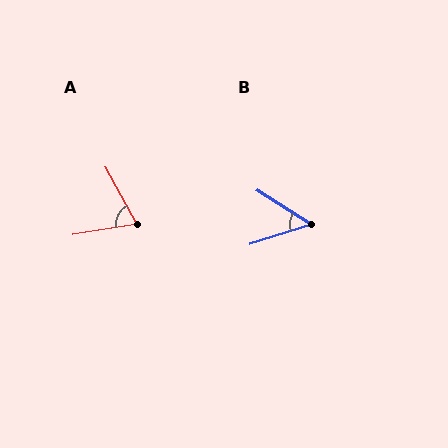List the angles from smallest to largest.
B (51°), A (70°).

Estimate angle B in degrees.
Approximately 51 degrees.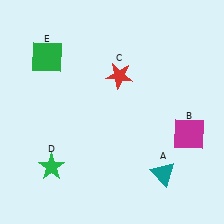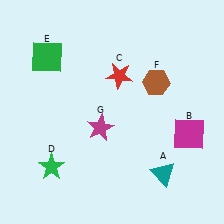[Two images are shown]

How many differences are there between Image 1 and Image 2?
There are 2 differences between the two images.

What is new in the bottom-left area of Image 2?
A magenta star (G) was added in the bottom-left area of Image 2.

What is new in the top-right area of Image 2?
A brown hexagon (F) was added in the top-right area of Image 2.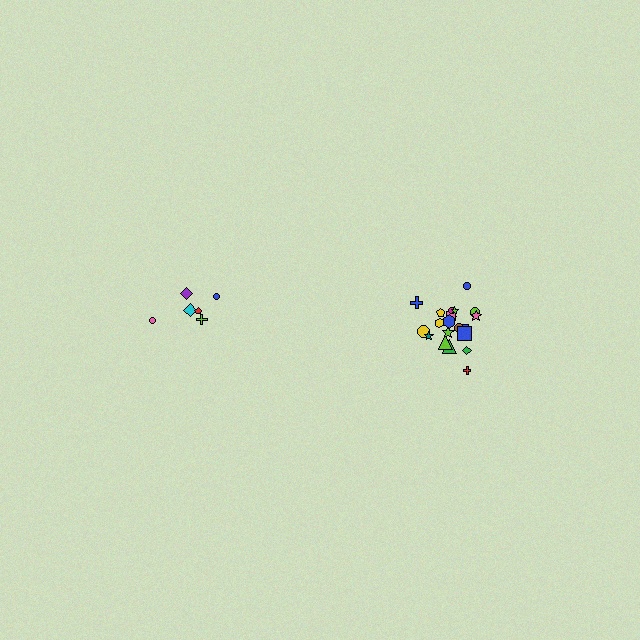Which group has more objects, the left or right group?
The right group.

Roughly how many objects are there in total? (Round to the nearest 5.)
Roughly 30 objects in total.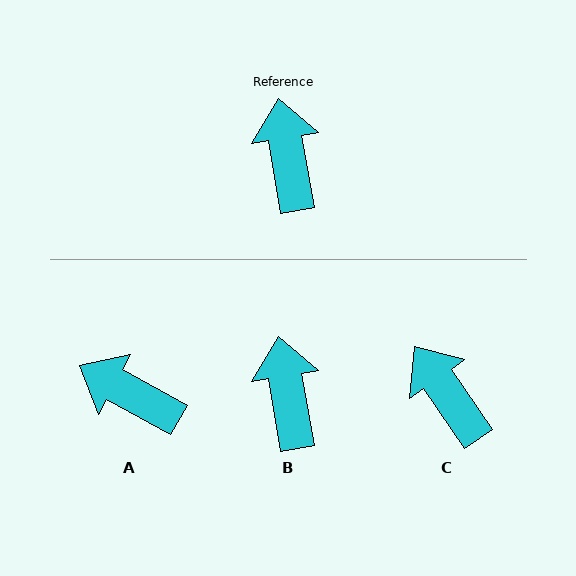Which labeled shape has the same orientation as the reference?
B.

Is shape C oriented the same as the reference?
No, it is off by about 25 degrees.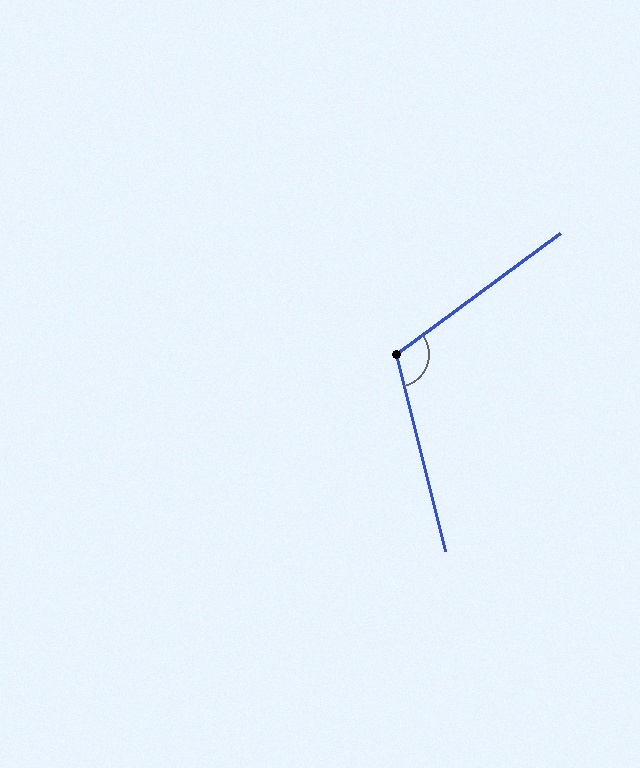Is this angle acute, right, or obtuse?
It is obtuse.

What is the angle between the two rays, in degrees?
Approximately 113 degrees.